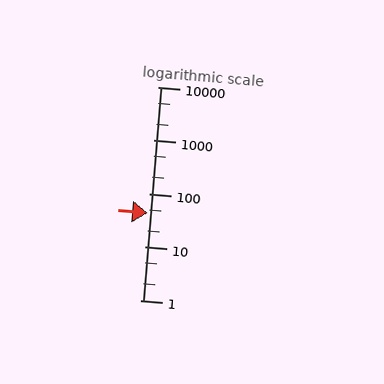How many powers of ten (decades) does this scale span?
The scale spans 4 decades, from 1 to 10000.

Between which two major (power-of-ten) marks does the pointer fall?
The pointer is between 10 and 100.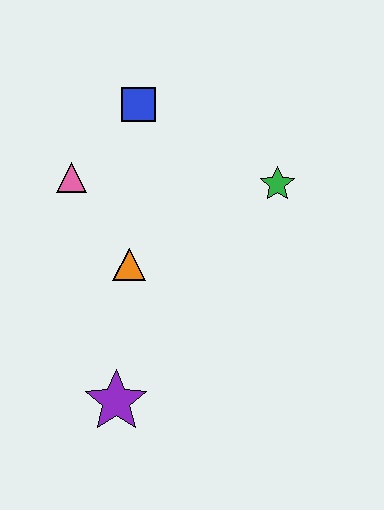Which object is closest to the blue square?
The pink triangle is closest to the blue square.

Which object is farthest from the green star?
The purple star is farthest from the green star.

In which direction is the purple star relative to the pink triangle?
The purple star is below the pink triangle.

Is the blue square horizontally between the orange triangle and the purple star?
No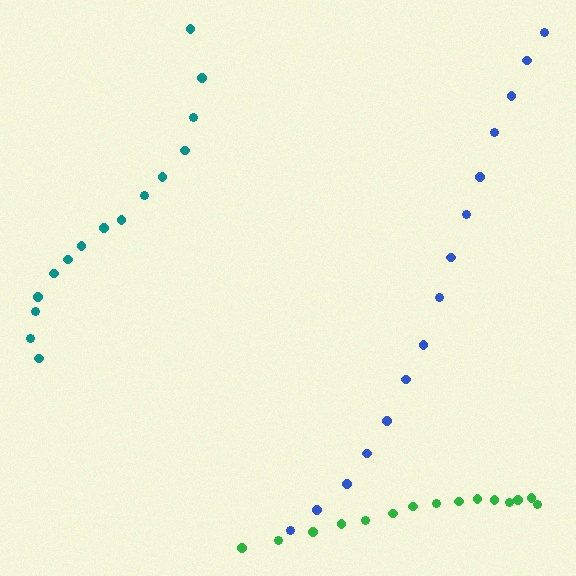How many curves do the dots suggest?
There are 3 distinct paths.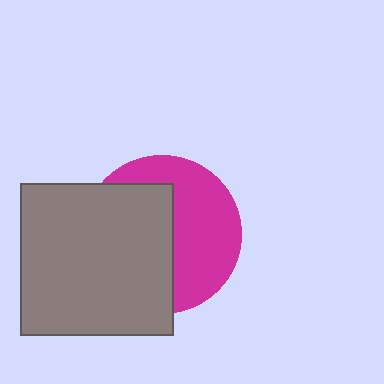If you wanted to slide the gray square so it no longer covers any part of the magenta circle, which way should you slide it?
Slide it left — that is the most direct way to separate the two shapes.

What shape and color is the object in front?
The object in front is a gray square.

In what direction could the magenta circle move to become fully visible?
The magenta circle could move right. That would shift it out from behind the gray square entirely.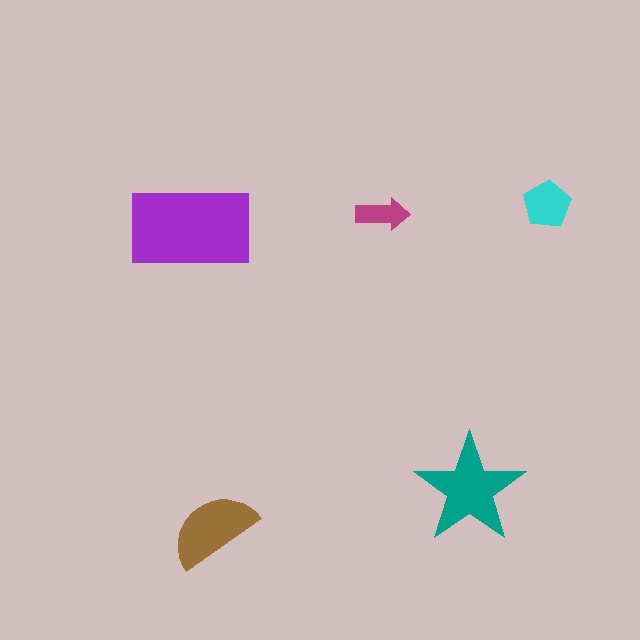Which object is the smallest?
The magenta arrow.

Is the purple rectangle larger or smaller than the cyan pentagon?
Larger.